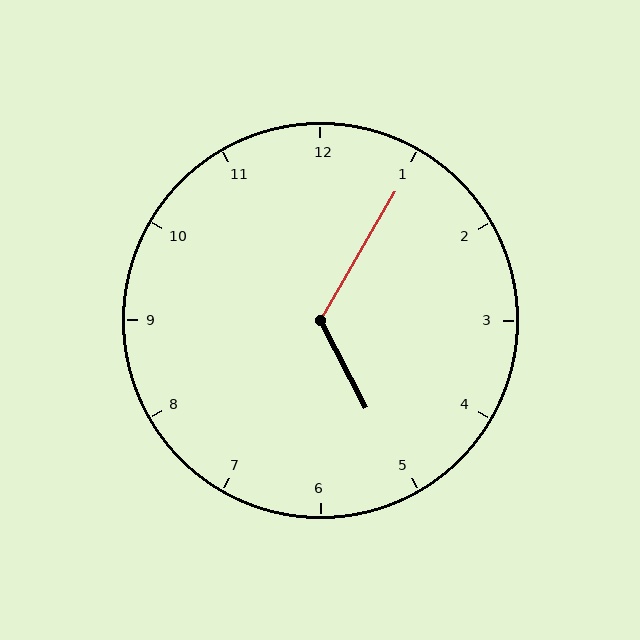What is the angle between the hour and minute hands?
Approximately 122 degrees.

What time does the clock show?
5:05.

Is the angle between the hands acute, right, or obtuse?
It is obtuse.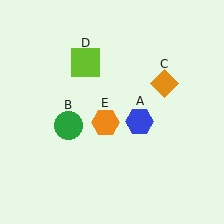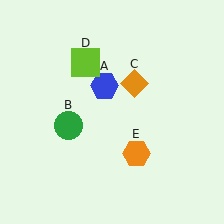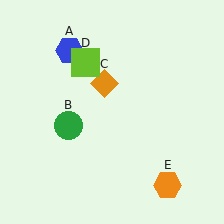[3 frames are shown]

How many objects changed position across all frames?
3 objects changed position: blue hexagon (object A), orange diamond (object C), orange hexagon (object E).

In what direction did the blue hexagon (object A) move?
The blue hexagon (object A) moved up and to the left.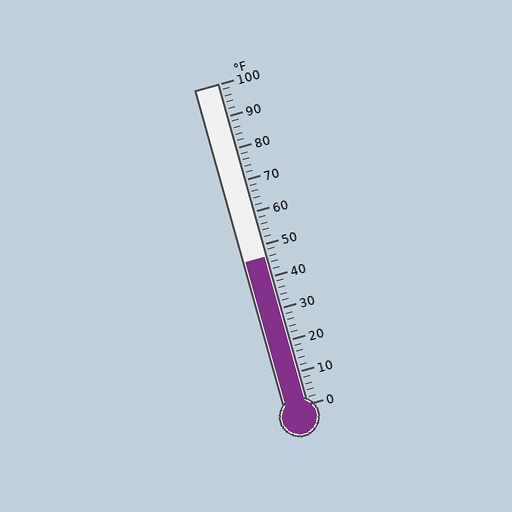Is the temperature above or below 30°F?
The temperature is above 30°F.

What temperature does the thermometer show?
The thermometer shows approximately 46°F.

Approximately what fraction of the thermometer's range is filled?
The thermometer is filled to approximately 45% of its range.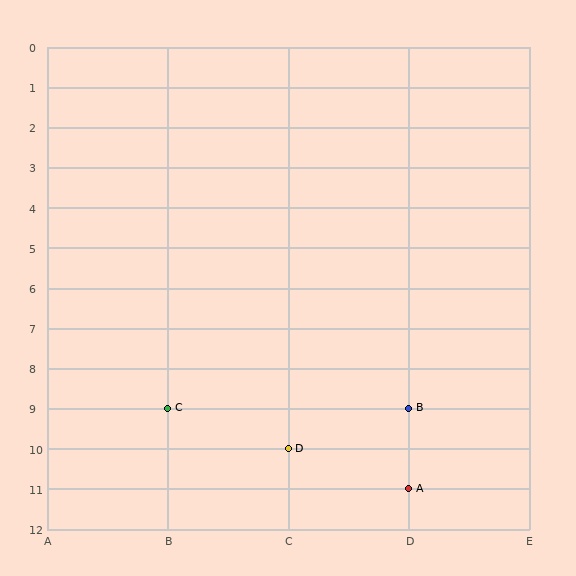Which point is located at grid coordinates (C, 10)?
Point D is at (C, 10).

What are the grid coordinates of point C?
Point C is at grid coordinates (B, 9).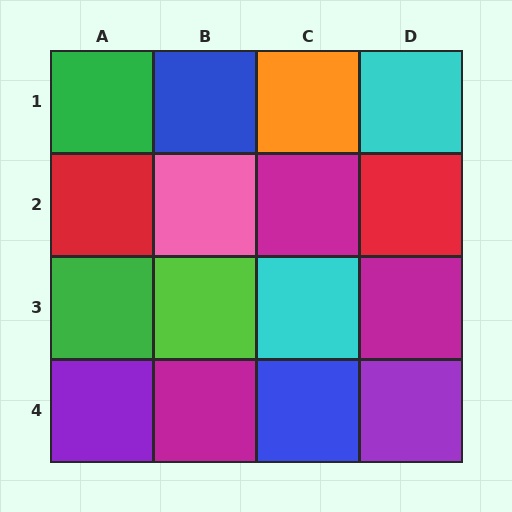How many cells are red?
2 cells are red.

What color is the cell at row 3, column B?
Lime.